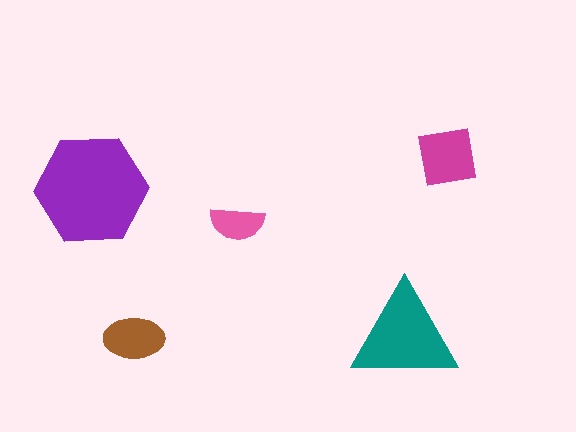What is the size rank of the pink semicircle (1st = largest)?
5th.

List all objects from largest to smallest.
The purple hexagon, the teal triangle, the magenta square, the brown ellipse, the pink semicircle.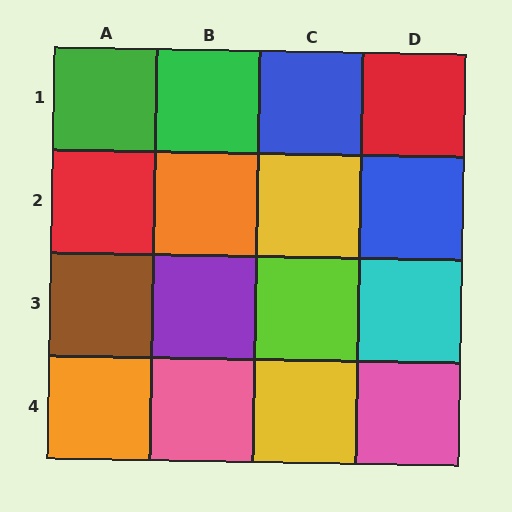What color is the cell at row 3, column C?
Lime.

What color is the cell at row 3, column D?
Cyan.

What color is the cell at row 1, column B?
Green.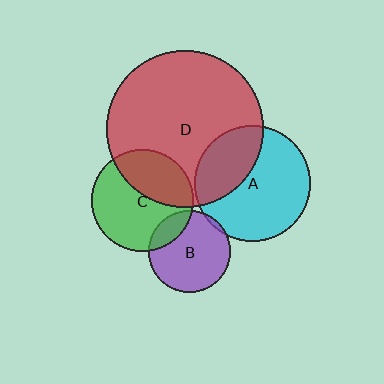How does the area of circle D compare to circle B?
Approximately 3.7 times.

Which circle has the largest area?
Circle D (red).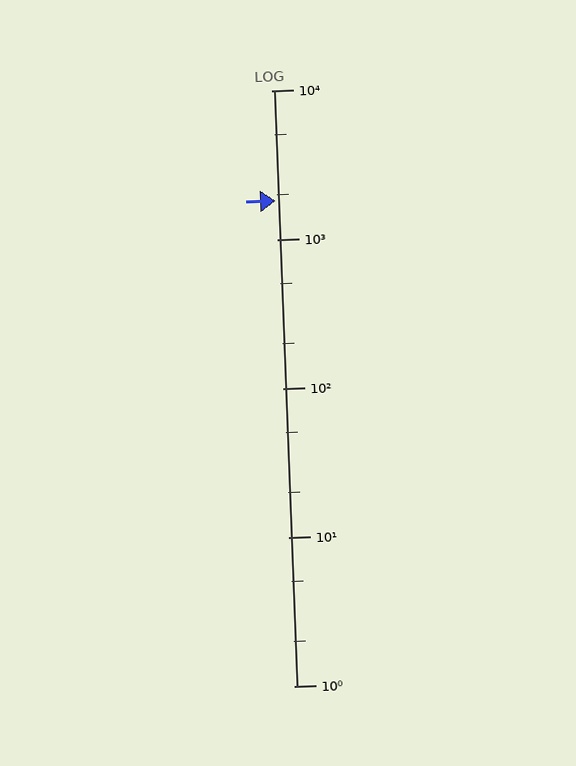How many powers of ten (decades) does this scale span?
The scale spans 4 decades, from 1 to 10000.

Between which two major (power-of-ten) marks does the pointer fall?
The pointer is between 1000 and 10000.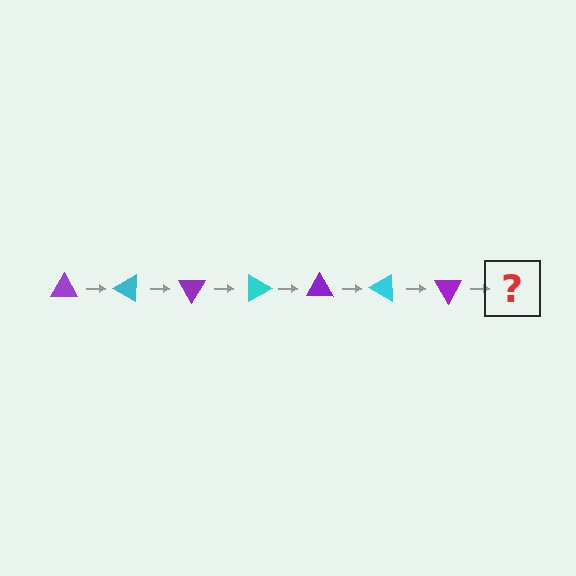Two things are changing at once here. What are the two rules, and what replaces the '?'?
The two rules are that it rotates 30 degrees each step and the color cycles through purple and cyan. The '?' should be a cyan triangle, rotated 210 degrees from the start.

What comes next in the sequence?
The next element should be a cyan triangle, rotated 210 degrees from the start.